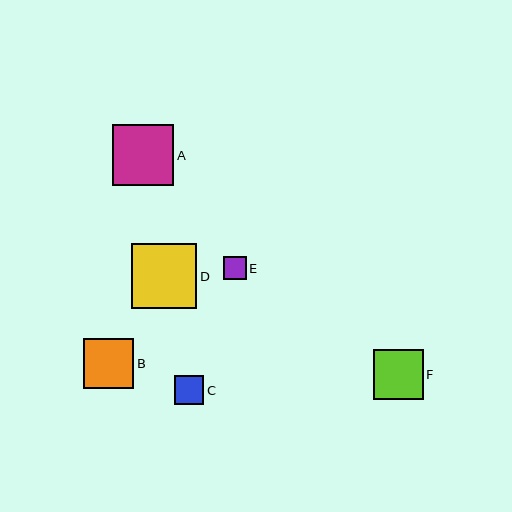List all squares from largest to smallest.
From largest to smallest: D, A, F, B, C, E.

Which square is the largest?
Square D is the largest with a size of approximately 65 pixels.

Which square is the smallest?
Square E is the smallest with a size of approximately 23 pixels.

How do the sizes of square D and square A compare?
Square D and square A are approximately the same size.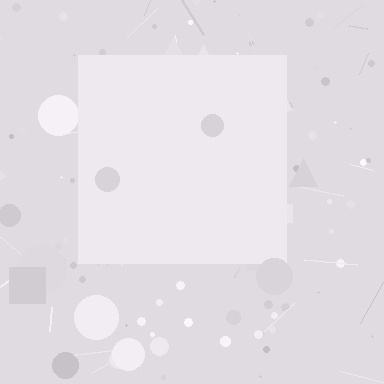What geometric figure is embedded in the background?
A square is embedded in the background.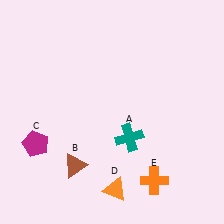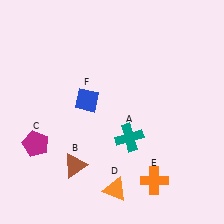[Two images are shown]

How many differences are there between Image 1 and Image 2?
There is 1 difference between the two images.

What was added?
A blue diamond (F) was added in Image 2.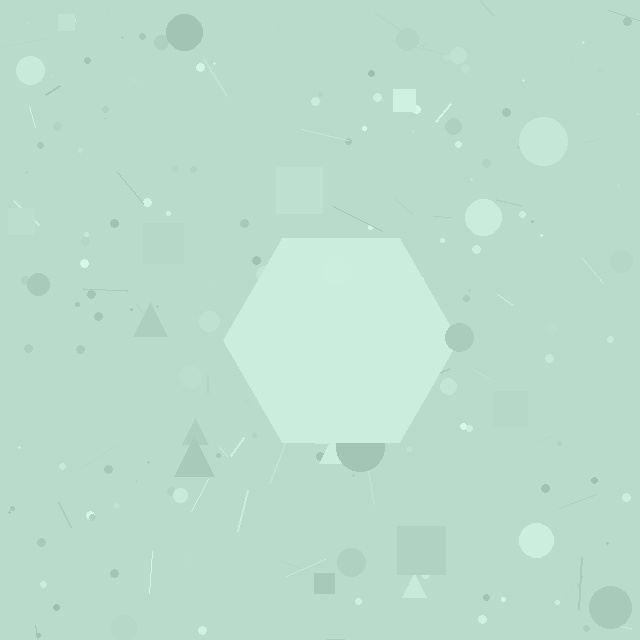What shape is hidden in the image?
A hexagon is hidden in the image.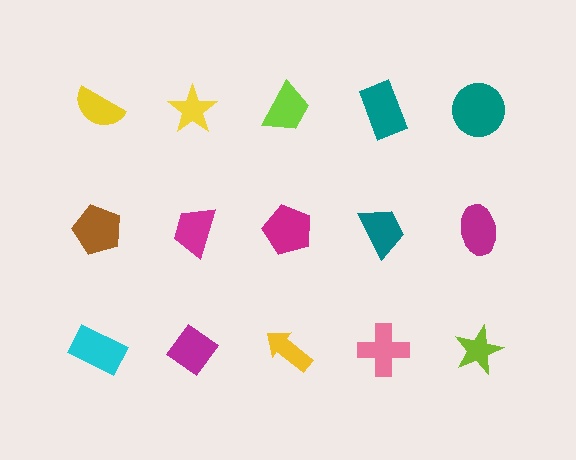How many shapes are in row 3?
5 shapes.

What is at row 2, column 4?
A teal trapezoid.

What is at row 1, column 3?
A lime trapezoid.